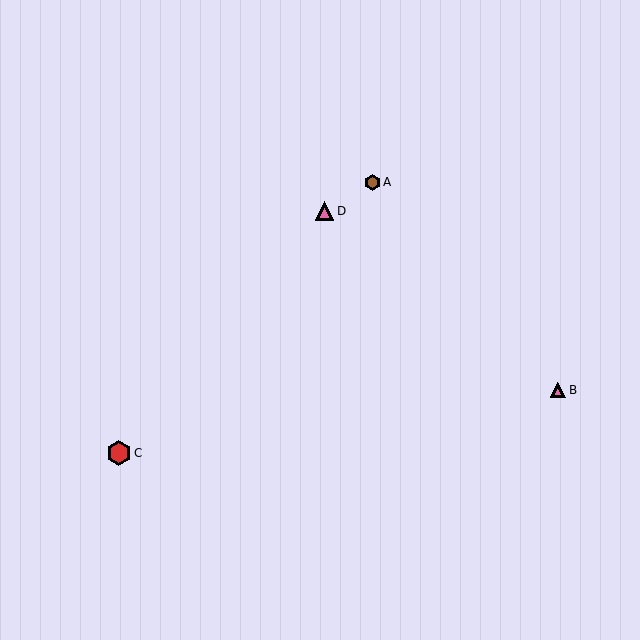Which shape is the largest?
The red hexagon (labeled C) is the largest.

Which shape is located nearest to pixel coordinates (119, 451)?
The red hexagon (labeled C) at (119, 453) is nearest to that location.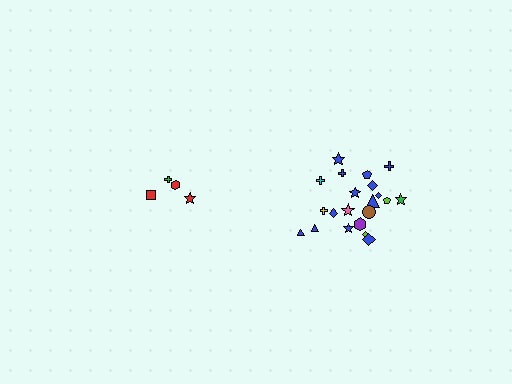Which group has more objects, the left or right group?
The right group.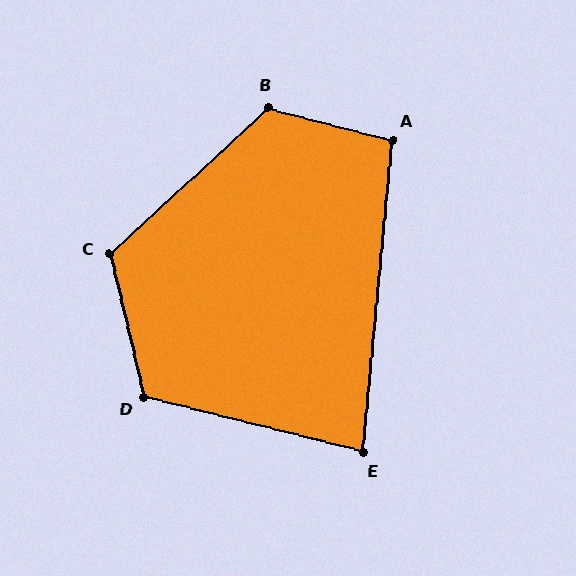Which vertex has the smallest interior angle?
E, at approximately 81 degrees.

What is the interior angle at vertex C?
Approximately 120 degrees (obtuse).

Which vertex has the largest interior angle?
B, at approximately 123 degrees.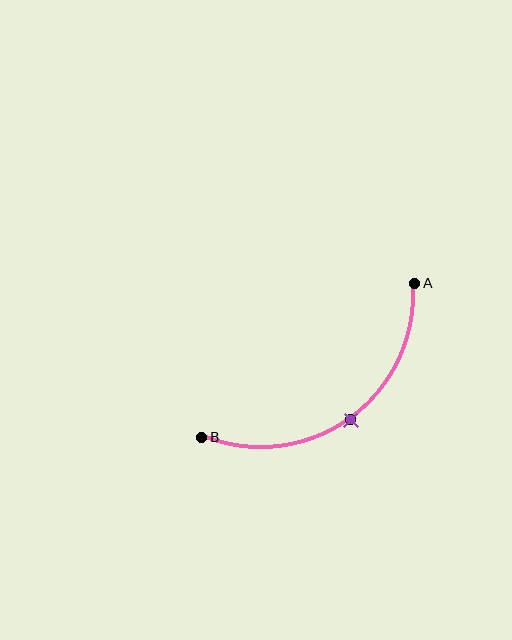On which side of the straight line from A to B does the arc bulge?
The arc bulges below and to the right of the straight line connecting A and B.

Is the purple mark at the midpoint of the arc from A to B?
Yes. The purple mark lies on the arc at equal arc-length from both A and B — it is the arc midpoint.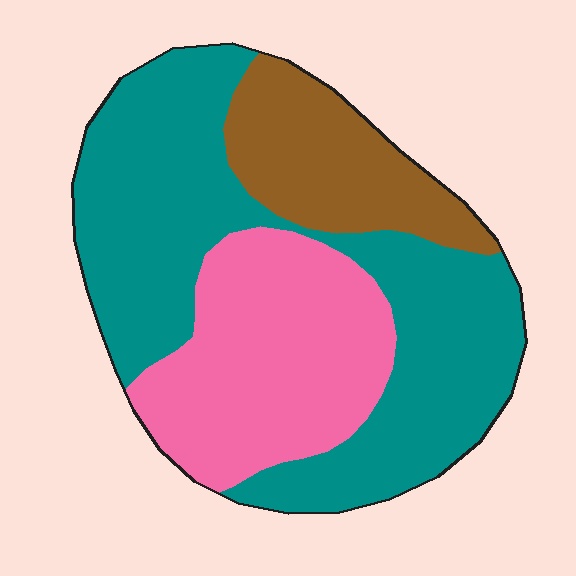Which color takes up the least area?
Brown, at roughly 20%.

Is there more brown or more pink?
Pink.